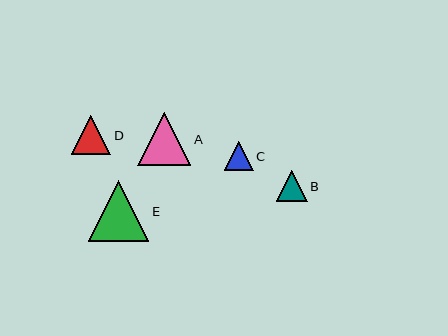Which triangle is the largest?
Triangle E is the largest with a size of approximately 60 pixels.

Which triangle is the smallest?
Triangle C is the smallest with a size of approximately 29 pixels.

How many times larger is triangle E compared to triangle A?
Triangle E is approximately 1.1 times the size of triangle A.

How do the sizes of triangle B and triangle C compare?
Triangle B and triangle C are approximately the same size.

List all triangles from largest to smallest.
From largest to smallest: E, A, D, B, C.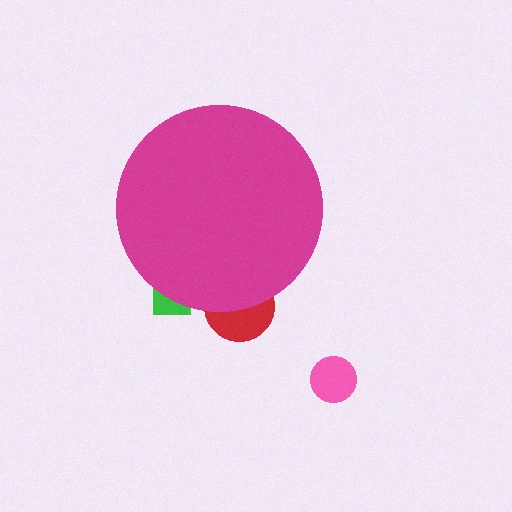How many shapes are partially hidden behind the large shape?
2 shapes are partially hidden.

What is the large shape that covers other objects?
A magenta circle.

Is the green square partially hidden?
Yes, the green square is partially hidden behind the magenta circle.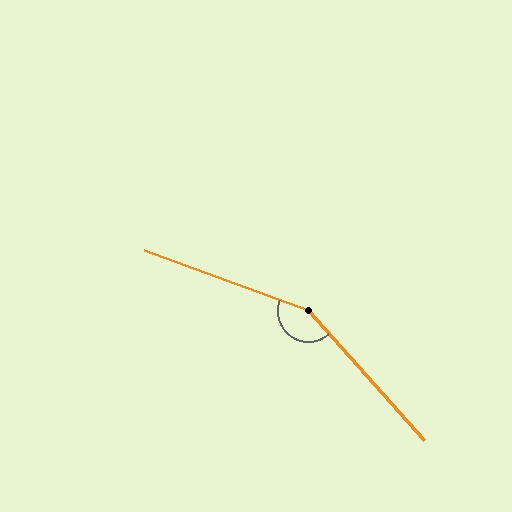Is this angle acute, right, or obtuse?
It is obtuse.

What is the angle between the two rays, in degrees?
Approximately 152 degrees.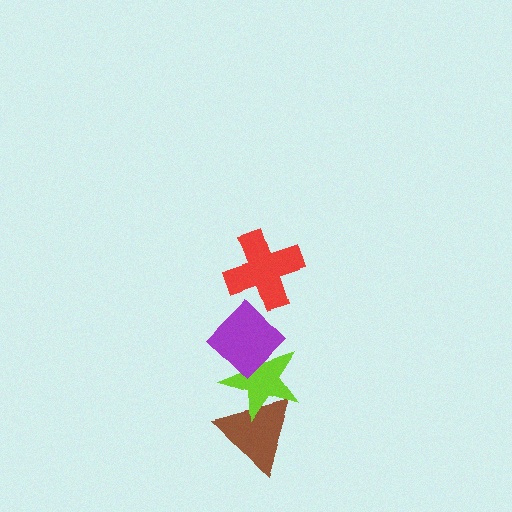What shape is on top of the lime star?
The purple diamond is on top of the lime star.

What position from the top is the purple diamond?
The purple diamond is 2nd from the top.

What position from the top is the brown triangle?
The brown triangle is 4th from the top.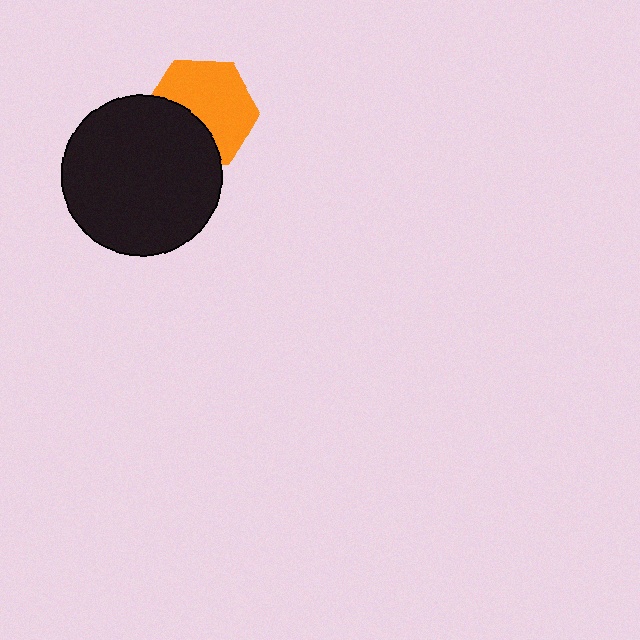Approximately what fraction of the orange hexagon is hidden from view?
Roughly 37% of the orange hexagon is hidden behind the black circle.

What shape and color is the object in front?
The object in front is a black circle.